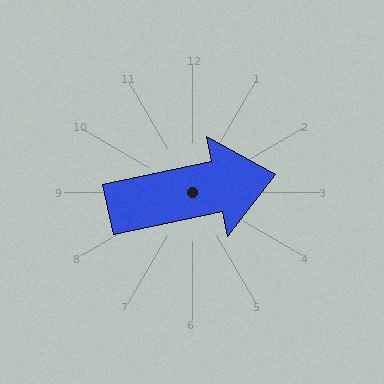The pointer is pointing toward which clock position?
Roughly 3 o'clock.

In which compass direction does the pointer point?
East.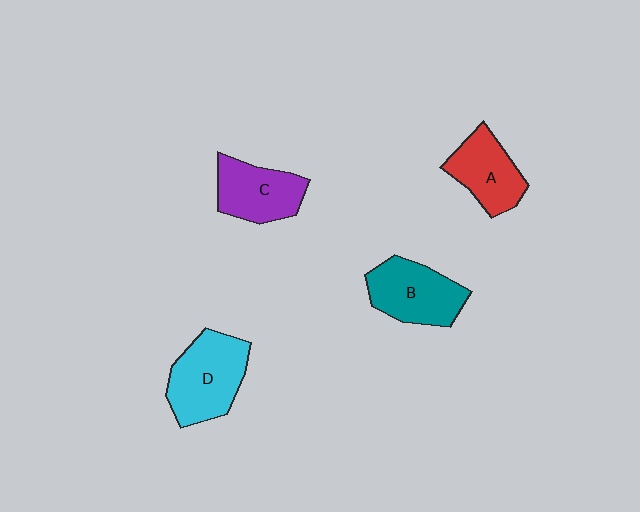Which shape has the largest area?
Shape D (cyan).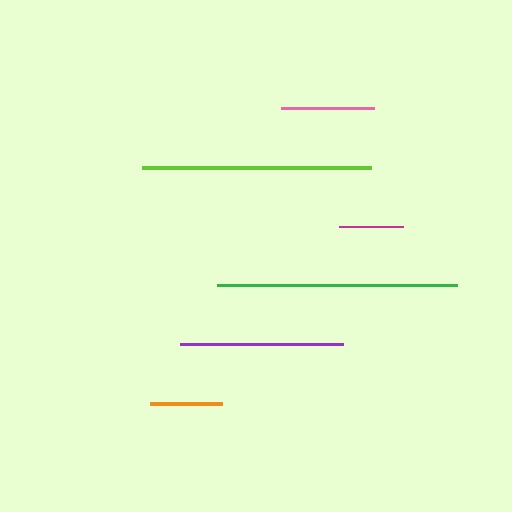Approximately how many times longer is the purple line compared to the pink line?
The purple line is approximately 1.7 times the length of the pink line.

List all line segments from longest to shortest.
From longest to shortest: green, lime, purple, pink, orange, magenta.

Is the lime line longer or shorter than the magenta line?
The lime line is longer than the magenta line.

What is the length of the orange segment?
The orange segment is approximately 72 pixels long.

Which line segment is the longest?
The green line is the longest at approximately 239 pixels.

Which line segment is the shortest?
The magenta line is the shortest at approximately 64 pixels.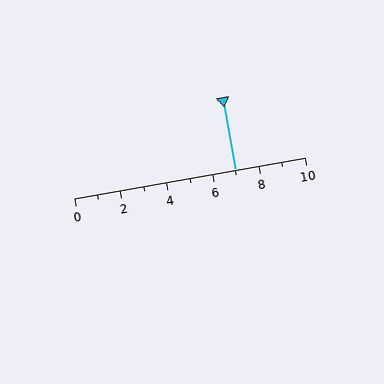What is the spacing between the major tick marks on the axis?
The major ticks are spaced 2 apart.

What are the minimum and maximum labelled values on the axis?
The axis runs from 0 to 10.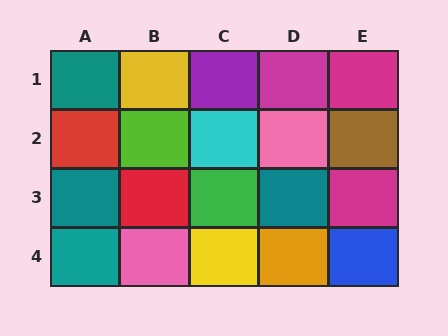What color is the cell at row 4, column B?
Pink.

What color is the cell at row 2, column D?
Pink.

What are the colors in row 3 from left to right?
Teal, red, green, teal, magenta.